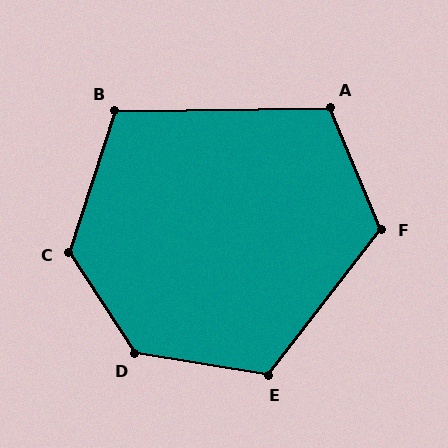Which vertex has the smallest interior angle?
B, at approximately 109 degrees.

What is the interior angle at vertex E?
Approximately 119 degrees (obtuse).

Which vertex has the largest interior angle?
D, at approximately 132 degrees.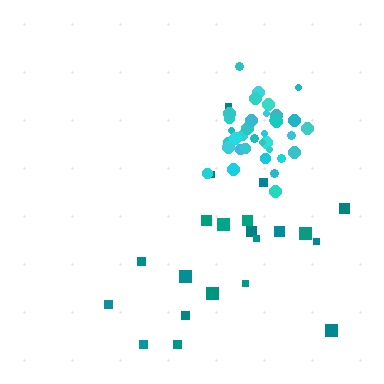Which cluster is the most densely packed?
Cyan.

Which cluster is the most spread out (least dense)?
Teal.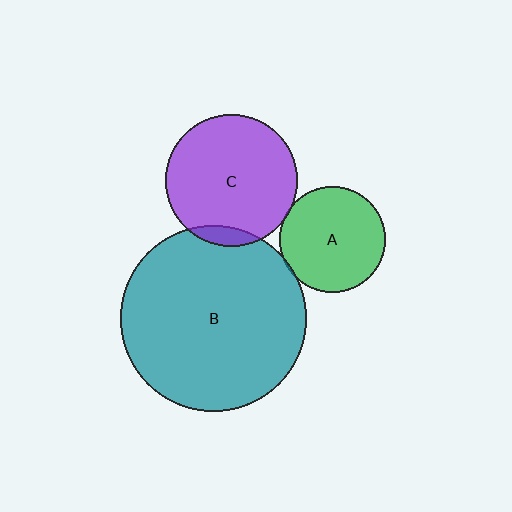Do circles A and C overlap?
Yes.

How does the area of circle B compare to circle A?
Approximately 3.1 times.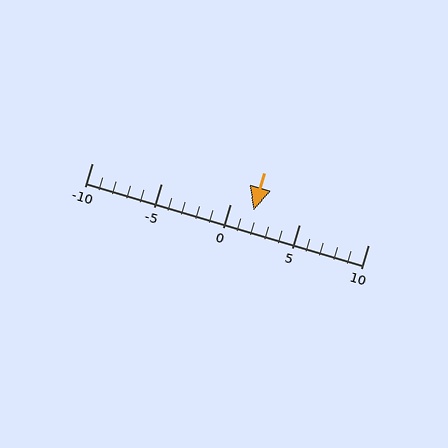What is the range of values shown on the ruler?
The ruler shows values from -10 to 10.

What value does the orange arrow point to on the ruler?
The orange arrow points to approximately 2.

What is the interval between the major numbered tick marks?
The major tick marks are spaced 5 units apart.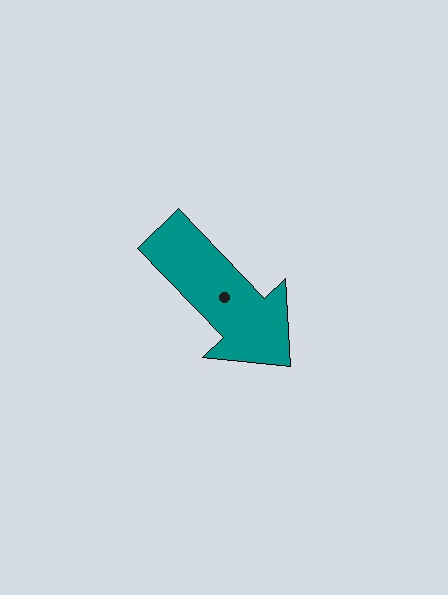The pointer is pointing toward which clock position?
Roughly 5 o'clock.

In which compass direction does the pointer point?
Southeast.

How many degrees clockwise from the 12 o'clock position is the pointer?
Approximately 136 degrees.